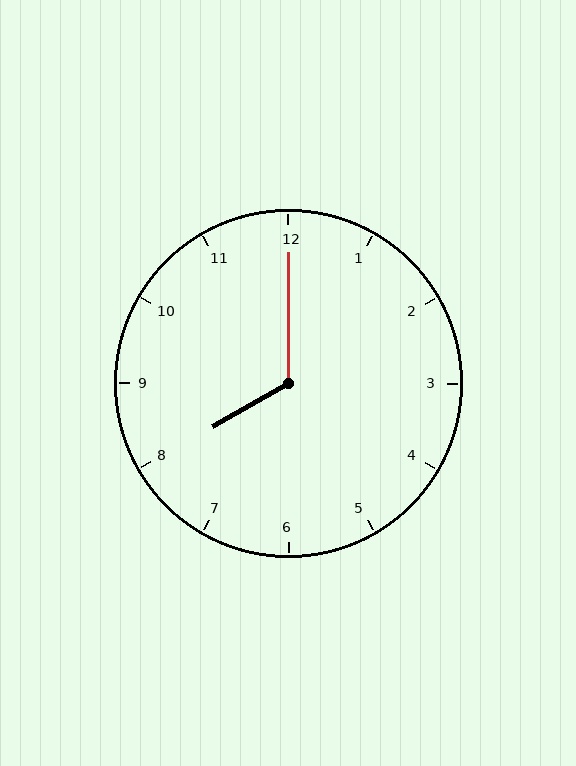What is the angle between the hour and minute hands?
Approximately 120 degrees.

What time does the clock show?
8:00.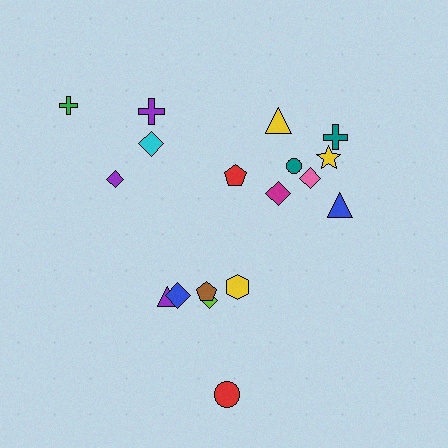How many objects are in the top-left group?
There are 4 objects.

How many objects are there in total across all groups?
There are 18 objects.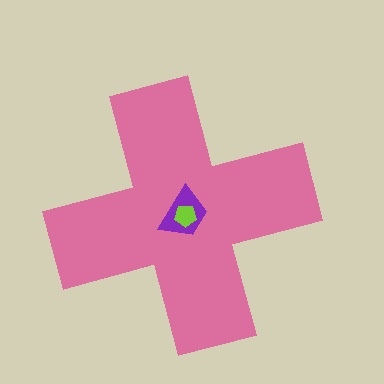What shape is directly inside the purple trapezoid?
The lime pentagon.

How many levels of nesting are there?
3.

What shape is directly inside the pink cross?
The purple trapezoid.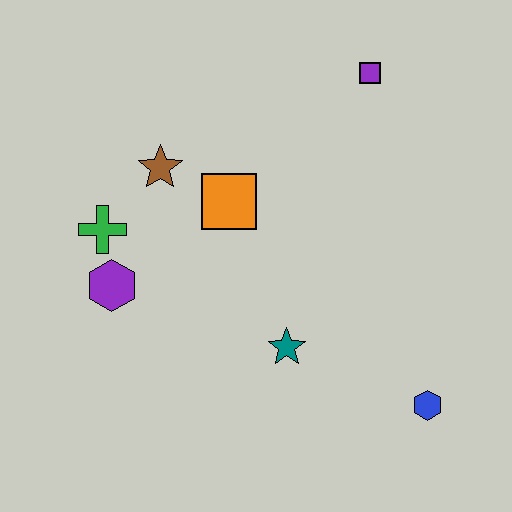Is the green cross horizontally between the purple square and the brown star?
No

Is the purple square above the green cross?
Yes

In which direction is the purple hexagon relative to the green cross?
The purple hexagon is below the green cross.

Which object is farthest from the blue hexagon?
The green cross is farthest from the blue hexagon.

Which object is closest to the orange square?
The brown star is closest to the orange square.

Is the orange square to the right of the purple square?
No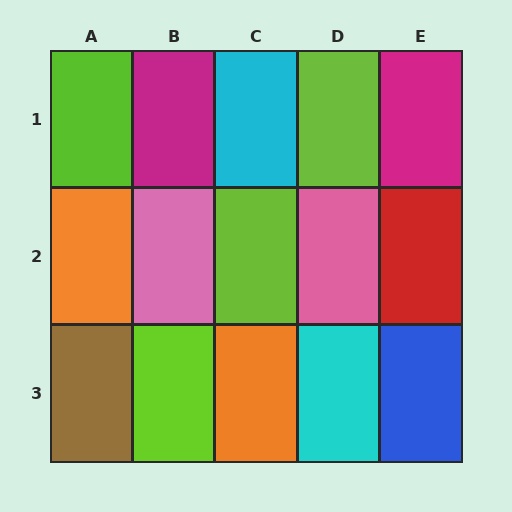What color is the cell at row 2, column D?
Pink.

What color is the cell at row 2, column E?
Red.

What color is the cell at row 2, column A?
Orange.